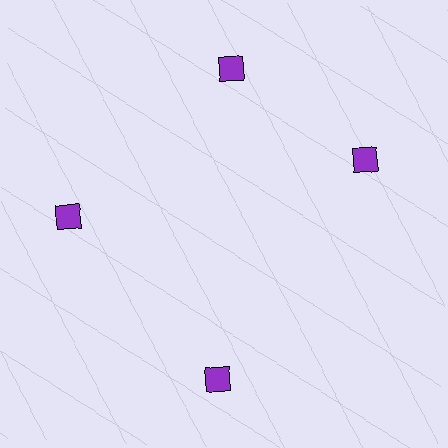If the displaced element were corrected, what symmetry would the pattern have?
It would have 4-fold rotational symmetry — the pattern would map onto itself every 90 degrees.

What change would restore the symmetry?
The symmetry would be restored by rotating it back into even spacing with its neighbors so that all 4 diamonds sit at equal angles and equal distance from the center.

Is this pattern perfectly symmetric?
No. The 4 purple diamonds are arranged in a ring, but one element near the 3 o'clock position is rotated out of alignment along the ring, breaking the 4-fold rotational symmetry.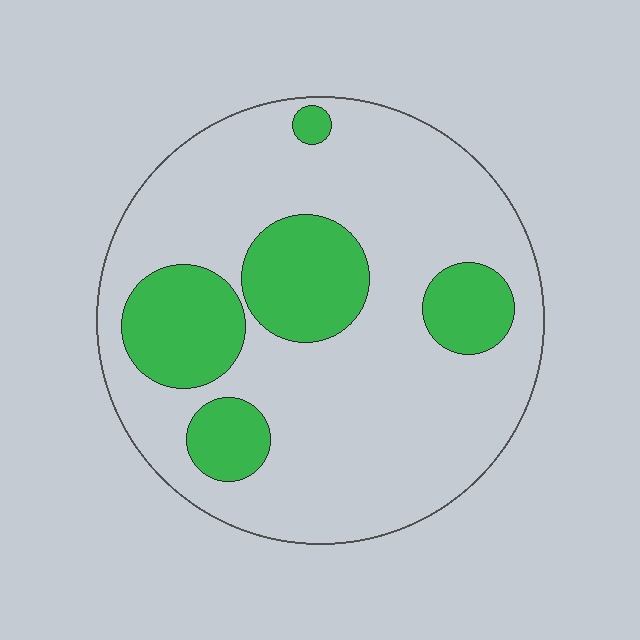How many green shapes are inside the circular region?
5.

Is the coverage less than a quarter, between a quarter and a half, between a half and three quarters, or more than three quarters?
Less than a quarter.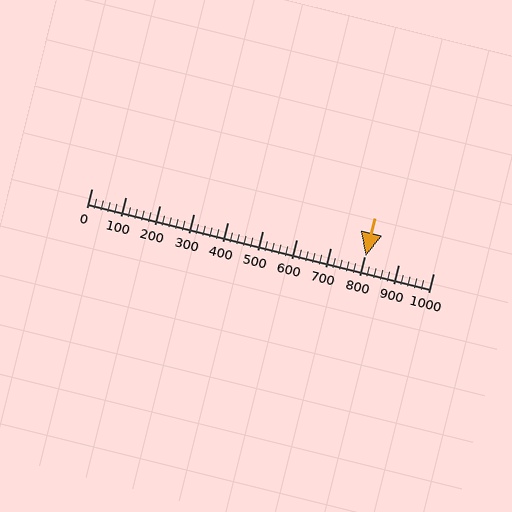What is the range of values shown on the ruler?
The ruler shows values from 0 to 1000.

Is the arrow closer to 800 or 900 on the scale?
The arrow is closer to 800.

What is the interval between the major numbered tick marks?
The major tick marks are spaced 100 units apart.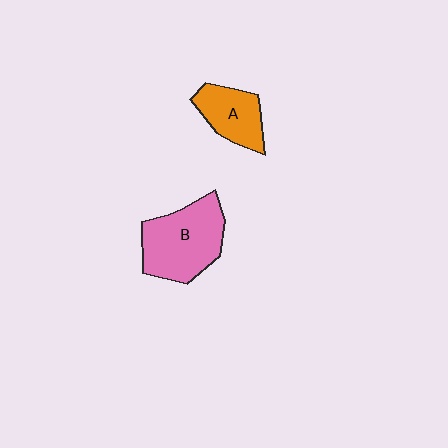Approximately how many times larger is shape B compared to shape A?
Approximately 1.7 times.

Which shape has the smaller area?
Shape A (orange).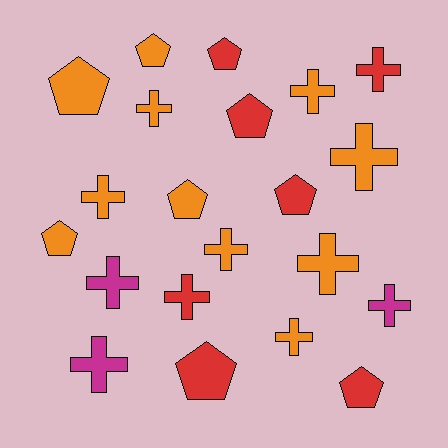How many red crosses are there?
There are 2 red crosses.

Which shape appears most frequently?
Cross, with 12 objects.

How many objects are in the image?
There are 21 objects.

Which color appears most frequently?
Orange, with 11 objects.